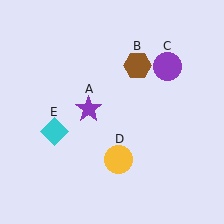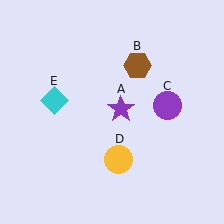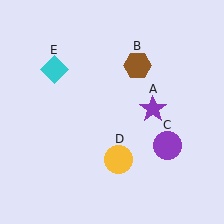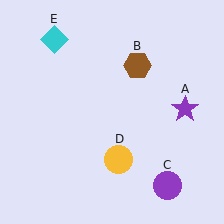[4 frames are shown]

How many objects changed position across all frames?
3 objects changed position: purple star (object A), purple circle (object C), cyan diamond (object E).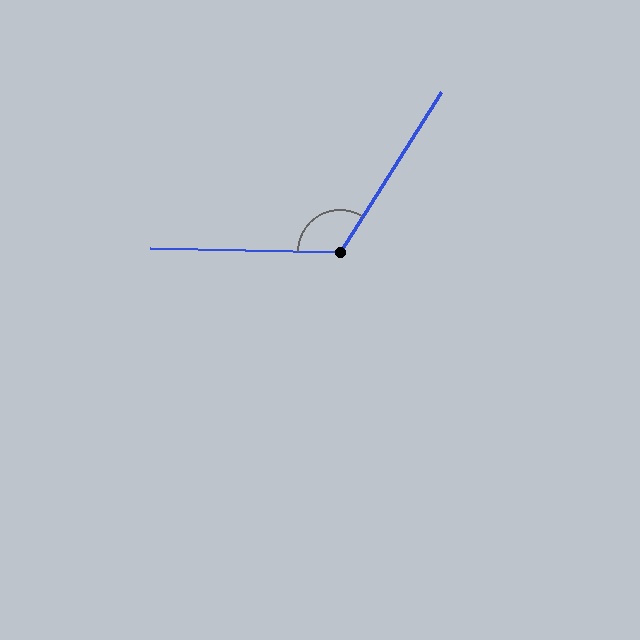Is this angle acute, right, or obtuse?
It is obtuse.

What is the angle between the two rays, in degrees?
Approximately 121 degrees.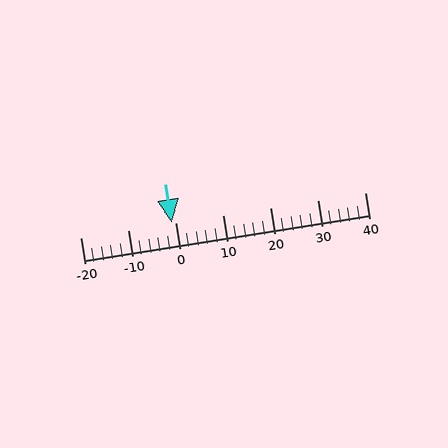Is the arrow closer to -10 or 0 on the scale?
The arrow is closer to 0.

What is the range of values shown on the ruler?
The ruler shows values from -20 to 40.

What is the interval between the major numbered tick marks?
The major tick marks are spaced 10 units apart.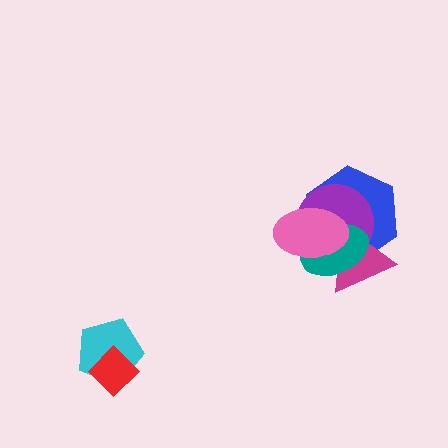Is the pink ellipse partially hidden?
No, no other shape covers it.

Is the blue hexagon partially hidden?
Yes, it is partially covered by another shape.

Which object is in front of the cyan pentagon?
The red diamond is in front of the cyan pentagon.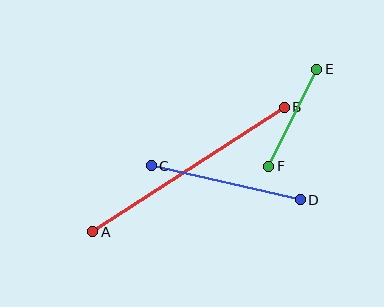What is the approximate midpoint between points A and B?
The midpoint is at approximately (189, 170) pixels.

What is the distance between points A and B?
The distance is approximately 228 pixels.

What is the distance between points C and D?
The distance is approximately 153 pixels.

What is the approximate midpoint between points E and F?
The midpoint is at approximately (293, 118) pixels.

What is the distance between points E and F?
The distance is approximately 108 pixels.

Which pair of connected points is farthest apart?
Points A and B are farthest apart.